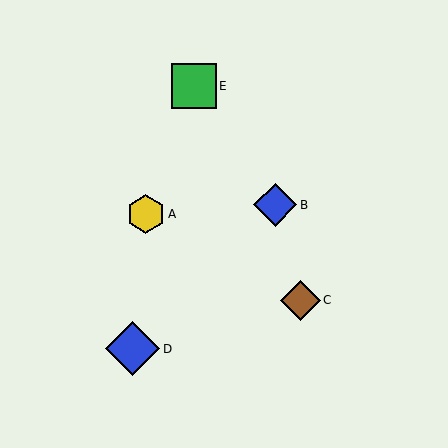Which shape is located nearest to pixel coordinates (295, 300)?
The brown diamond (labeled C) at (300, 300) is nearest to that location.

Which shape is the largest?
The blue diamond (labeled D) is the largest.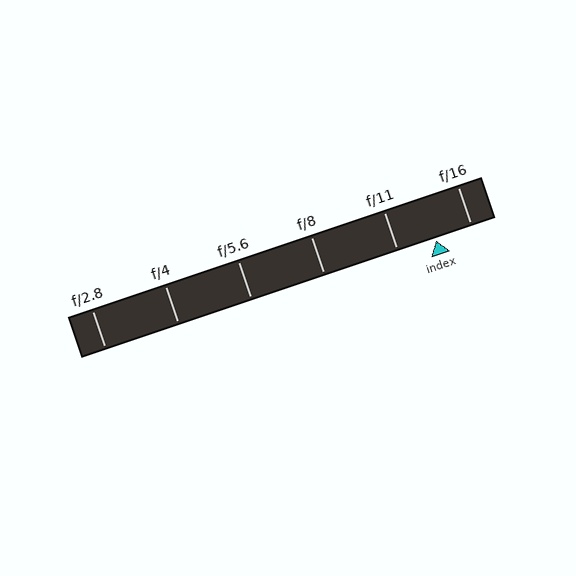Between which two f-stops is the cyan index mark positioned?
The index mark is between f/11 and f/16.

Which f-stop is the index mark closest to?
The index mark is closest to f/16.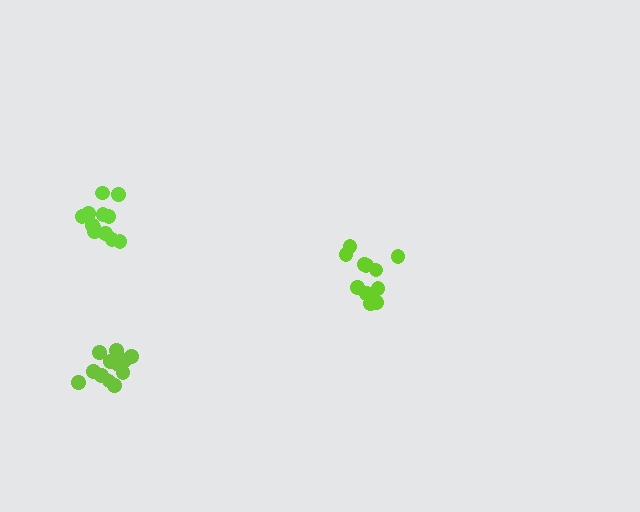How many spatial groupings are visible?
There are 3 spatial groupings.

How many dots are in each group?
Group 1: 12 dots, Group 2: 12 dots, Group 3: 14 dots (38 total).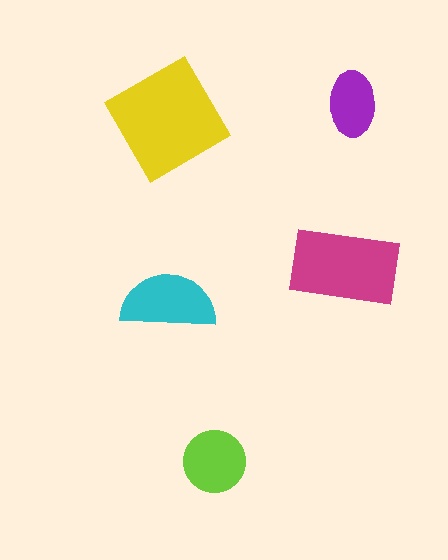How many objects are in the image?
There are 5 objects in the image.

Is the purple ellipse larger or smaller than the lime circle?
Smaller.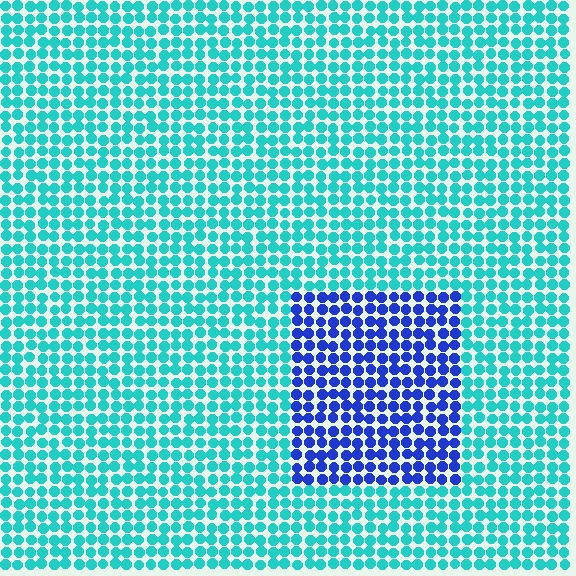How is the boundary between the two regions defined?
The boundary is defined purely by a slight shift in hue (about 55 degrees). Spacing, size, and orientation are identical on both sides.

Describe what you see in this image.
The image is filled with small cyan elements in a uniform arrangement. A rectangle-shaped region is visible where the elements are tinted to a slightly different hue, forming a subtle color boundary.